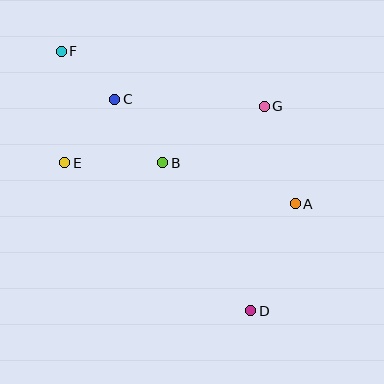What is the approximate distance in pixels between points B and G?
The distance between B and G is approximately 116 pixels.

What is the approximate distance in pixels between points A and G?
The distance between A and G is approximately 103 pixels.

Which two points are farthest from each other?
Points D and F are farthest from each other.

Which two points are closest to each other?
Points C and F are closest to each other.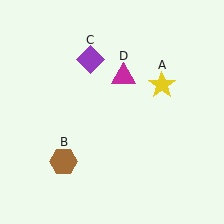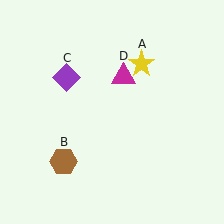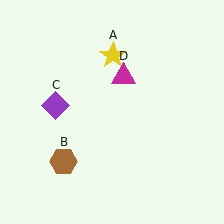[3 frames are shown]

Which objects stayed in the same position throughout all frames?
Brown hexagon (object B) and magenta triangle (object D) remained stationary.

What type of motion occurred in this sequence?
The yellow star (object A), purple diamond (object C) rotated counterclockwise around the center of the scene.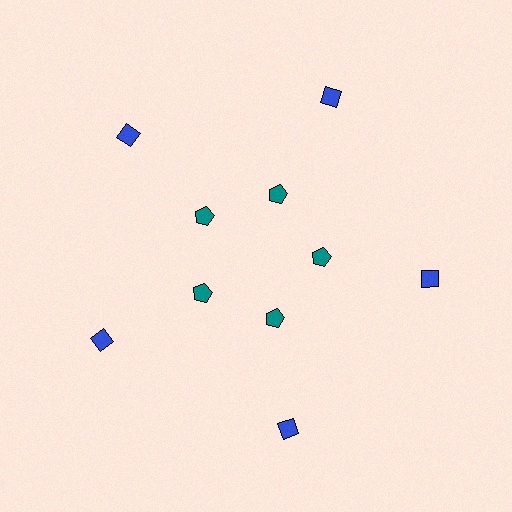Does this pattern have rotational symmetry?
Yes, this pattern has 5-fold rotational symmetry. It looks the same after rotating 72 degrees around the center.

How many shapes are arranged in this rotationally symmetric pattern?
There are 10 shapes, arranged in 5 groups of 2.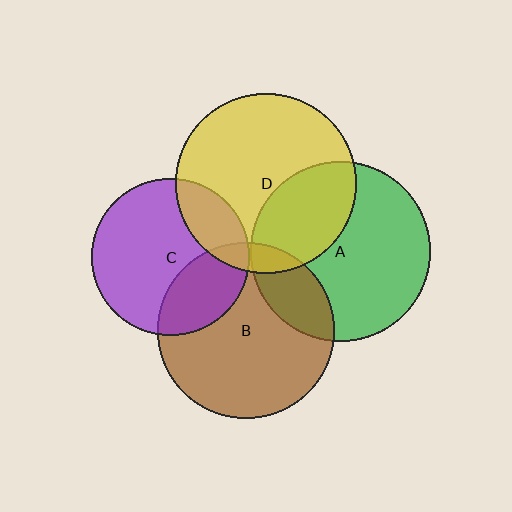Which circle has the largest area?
Circle D (yellow).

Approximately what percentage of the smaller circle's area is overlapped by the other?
Approximately 20%.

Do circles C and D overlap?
Yes.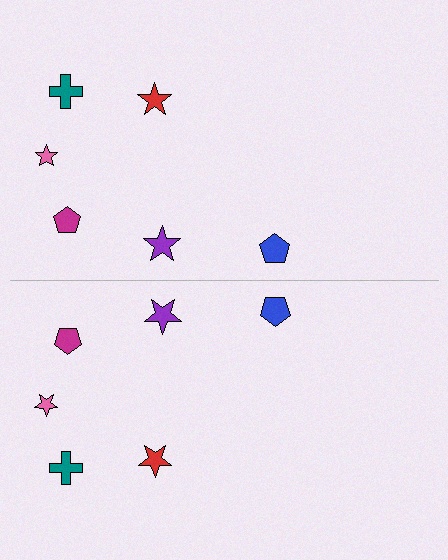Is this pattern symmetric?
Yes, this pattern has bilateral (reflection) symmetry.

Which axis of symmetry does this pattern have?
The pattern has a horizontal axis of symmetry running through the center of the image.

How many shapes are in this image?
There are 12 shapes in this image.